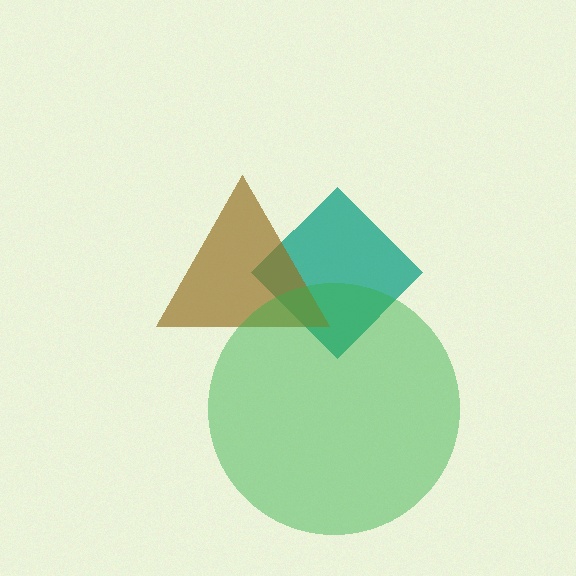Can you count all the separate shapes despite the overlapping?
Yes, there are 3 separate shapes.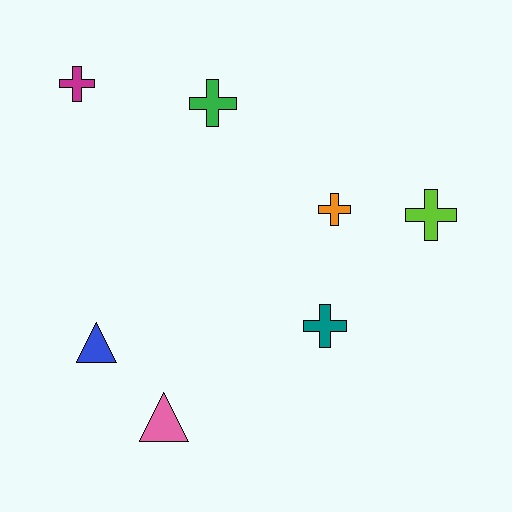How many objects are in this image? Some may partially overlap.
There are 7 objects.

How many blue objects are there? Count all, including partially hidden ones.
There is 1 blue object.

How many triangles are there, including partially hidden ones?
There are 2 triangles.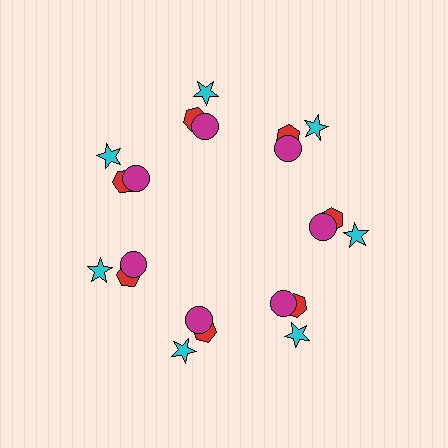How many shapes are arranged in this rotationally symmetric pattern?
There are 21 shapes, arranged in 7 groups of 3.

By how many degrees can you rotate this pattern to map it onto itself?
The pattern maps onto itself every 51 degrees of rotation.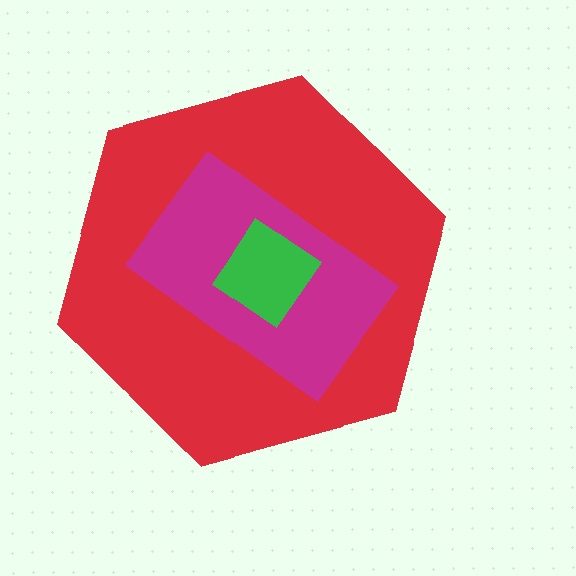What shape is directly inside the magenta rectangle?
The green diamond.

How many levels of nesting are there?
3.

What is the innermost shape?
The green diamond.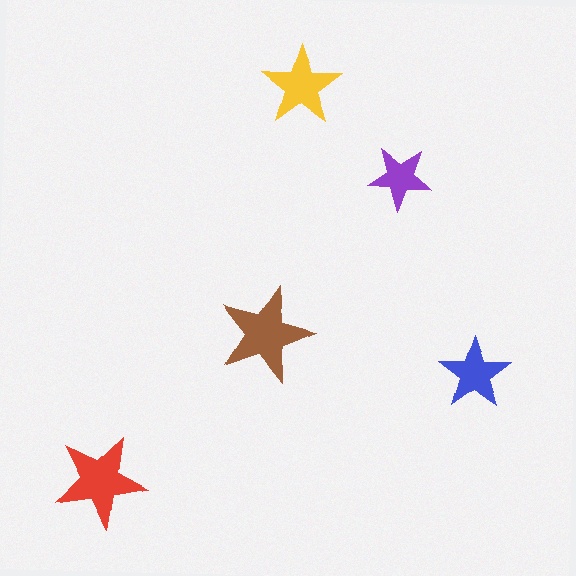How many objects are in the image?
There are 5 objects in the image.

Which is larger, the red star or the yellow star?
The red one.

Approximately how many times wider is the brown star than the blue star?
About 1.5 times wider.